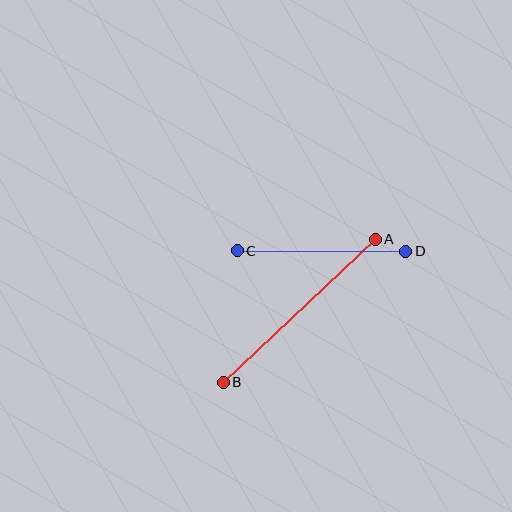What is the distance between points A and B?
The distance is approximately 209 pixels.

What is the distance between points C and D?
The distance is approximately 169 pixels.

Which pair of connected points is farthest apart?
Points A and B are farthest apart.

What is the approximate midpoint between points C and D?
The midpoint is at approximately (321, 251) pixels.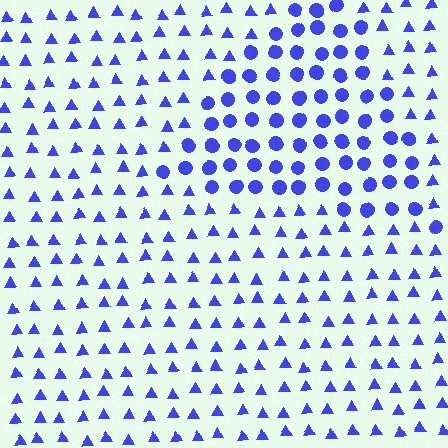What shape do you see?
I see a triangle.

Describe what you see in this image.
The image is filled with small blue elements arranged in a uniform grid. A triangle-shaped region contains circles, while the surrounding area contains triangles. The boundary is defined purely by the change in element shape.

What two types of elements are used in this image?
The image uses circles inside the triangle region and triangles outside it.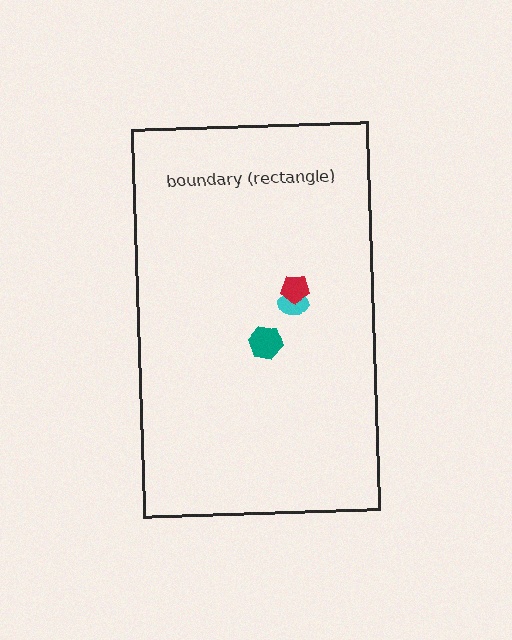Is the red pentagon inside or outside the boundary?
Inside.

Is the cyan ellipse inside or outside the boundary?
Inside.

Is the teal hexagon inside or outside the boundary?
Inside.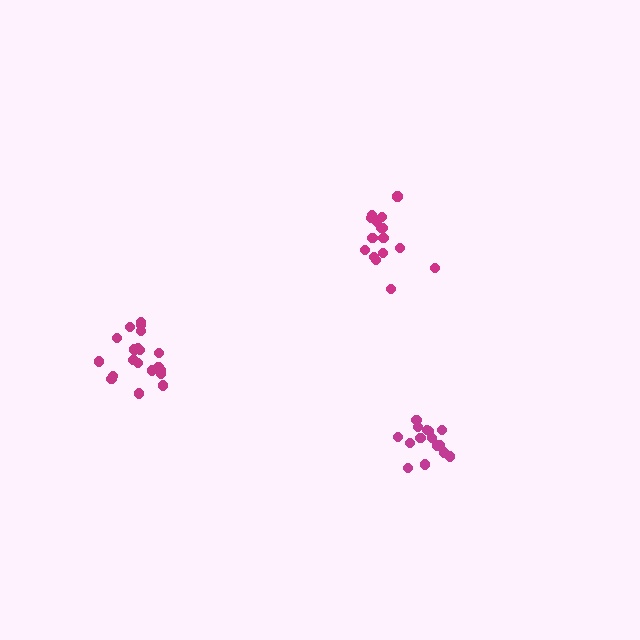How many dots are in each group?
Group 1: 17 dots, Group 2: 20 dots, Group 3: 16 dots (53 total).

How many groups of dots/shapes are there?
There are 3 groups.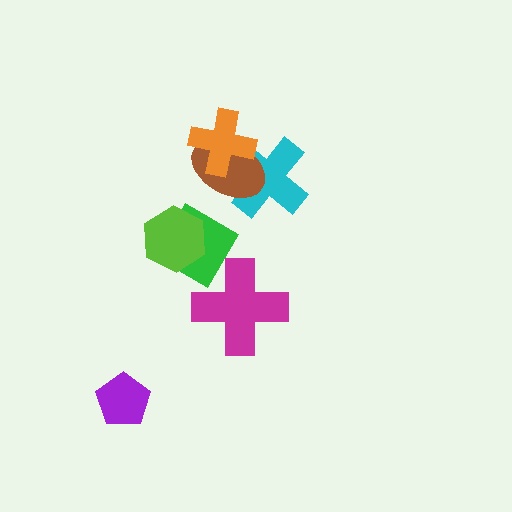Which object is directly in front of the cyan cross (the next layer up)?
The brown ellipse is directly in front of the cyan cross.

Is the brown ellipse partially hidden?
Yes, it is partially covered by another shape.